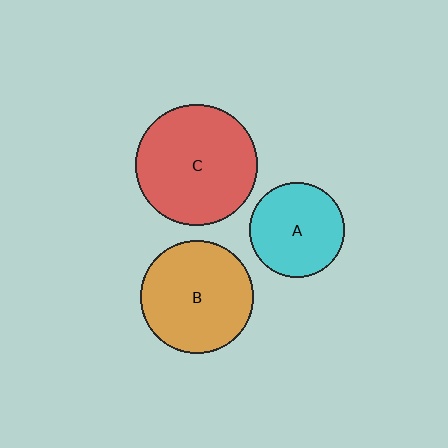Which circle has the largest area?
Circle C (red).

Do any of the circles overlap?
No, none of the circles overlap.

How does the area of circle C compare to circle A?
Approximately 1.6 times.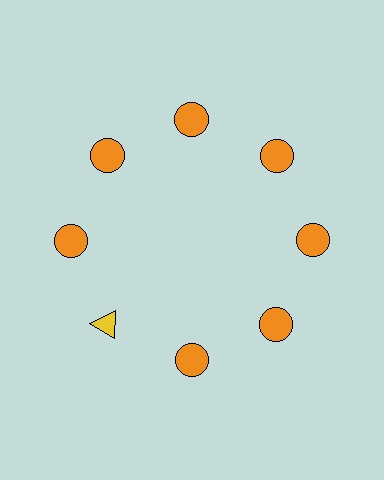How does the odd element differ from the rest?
It differs in both color (yellow instead of orange) and shape (triangle instead of circle).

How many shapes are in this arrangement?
There are 8 shapes arranged in a ring pattern.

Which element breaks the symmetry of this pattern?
The yellow triangle at roughly the 8 o'clock position breaks the symmetry. All other shapes are orange circles.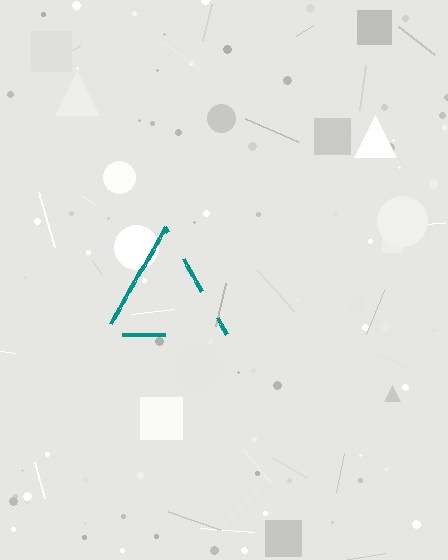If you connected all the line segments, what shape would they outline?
They would outline a triangle.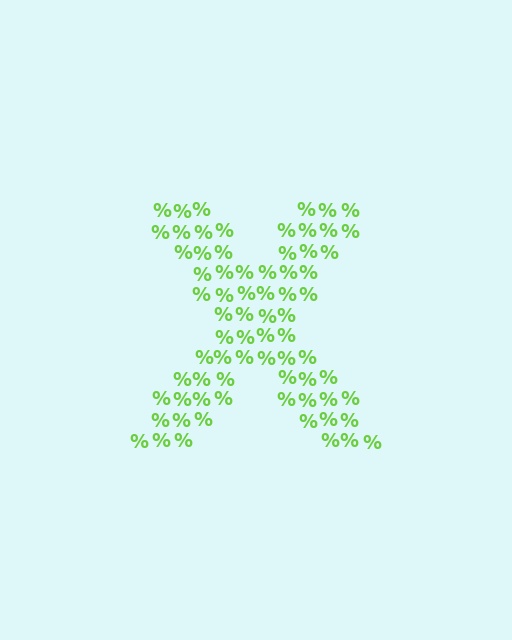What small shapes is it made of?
It is made of small percent signs.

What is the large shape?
The large shape is the letter X.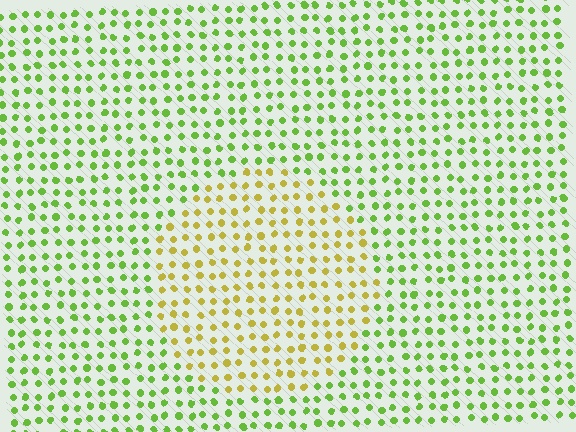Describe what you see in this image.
The image is filled with small lime elements in a uniform arrangement. A circle-shaped region is visible where the elements are tinted to a slightly different hue, forming a subtle color boundary.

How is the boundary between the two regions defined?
The boundary is defined purely by a slight shift in hue (about 43 degrees). Spacing, size, and orientation are identical on both sides.